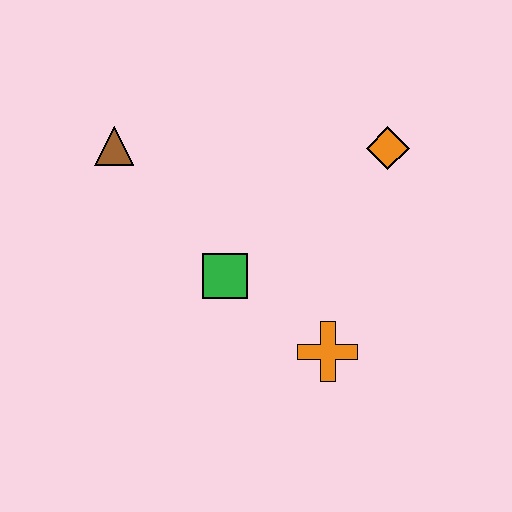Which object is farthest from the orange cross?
The brown triangle is farthest from the orange cross.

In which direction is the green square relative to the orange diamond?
The green square is to the left of the orange diamond.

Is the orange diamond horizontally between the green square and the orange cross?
No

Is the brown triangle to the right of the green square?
No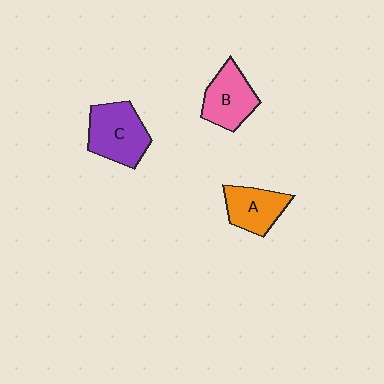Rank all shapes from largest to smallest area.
From largest to smallest: C (purple), B (pink), A (orange).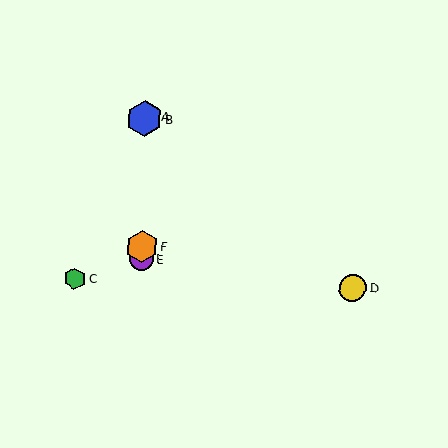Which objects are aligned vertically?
Objects A, B, E, F are aligned vertically.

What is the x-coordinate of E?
Object E is at x≈142.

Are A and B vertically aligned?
Yes, both are at x≈145.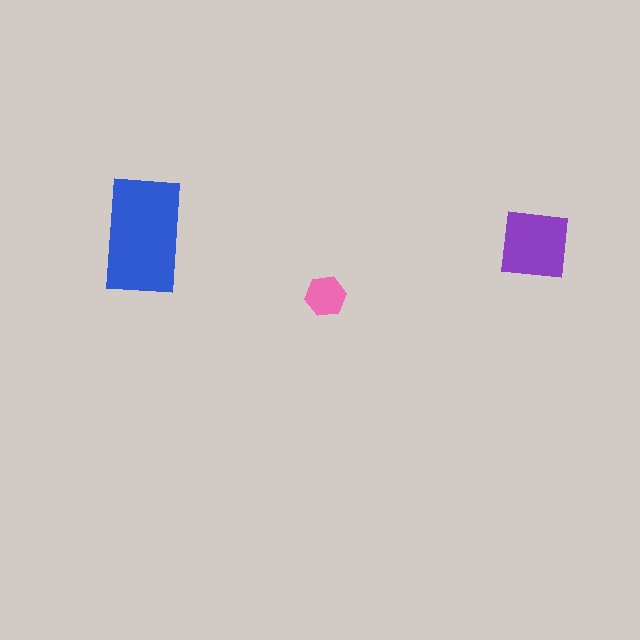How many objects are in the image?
There are 3 objects in the image.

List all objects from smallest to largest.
The pink hexagon, the purple square, the blue rectangle.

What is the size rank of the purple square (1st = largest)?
2nd.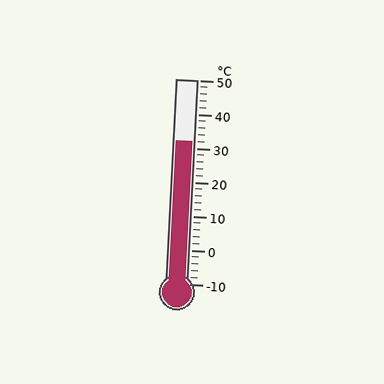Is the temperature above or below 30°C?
The temperature is above 30°C.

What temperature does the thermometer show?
The thermometer shows approximately 32°C.